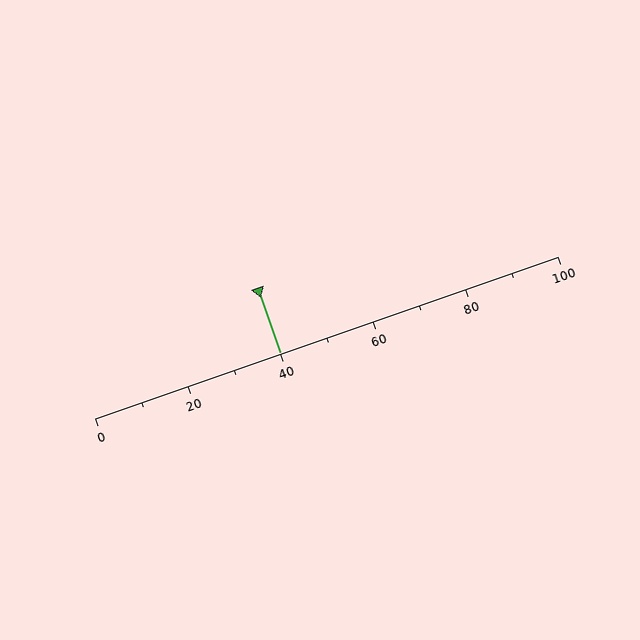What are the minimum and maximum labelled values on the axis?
The axis runs from 0 to 100.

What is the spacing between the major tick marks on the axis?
The major ticks are spaced 20 apart.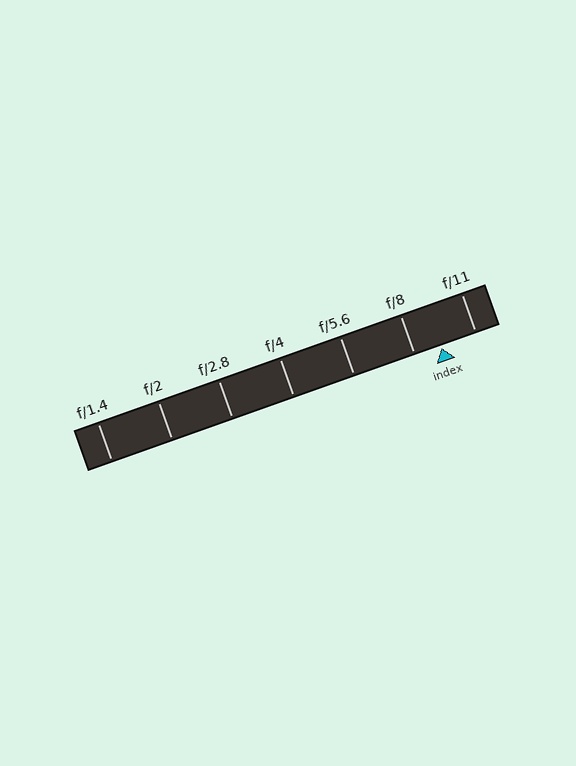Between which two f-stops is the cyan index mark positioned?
The index mark is between f/8 and f/11.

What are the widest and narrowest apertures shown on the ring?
The widest aperture shown is f/1.4 and the narrowest is f/11.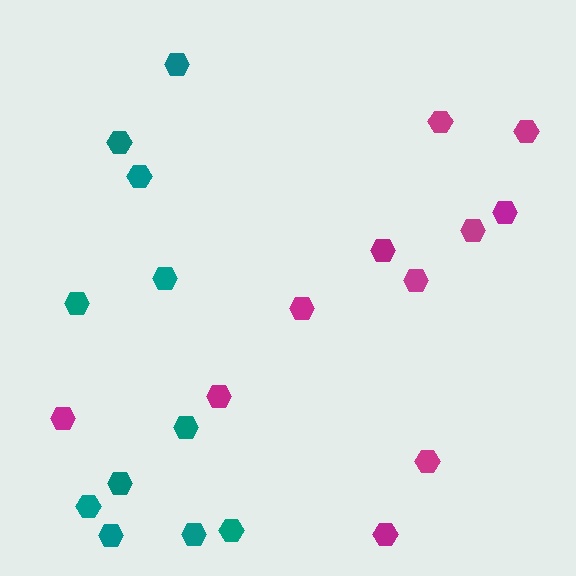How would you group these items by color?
There are 2 groups: one group of teal hexagons (11) and one group of magenta hexagons (11).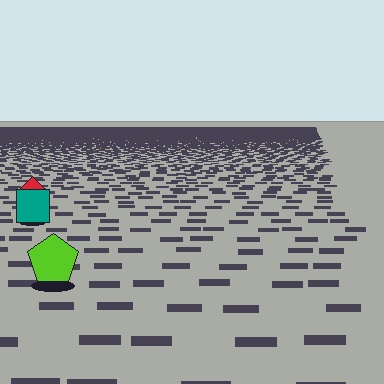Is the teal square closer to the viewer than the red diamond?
Yes. The teal square is closer — you can tell from the texture gradient: the ground texture is coarser near it.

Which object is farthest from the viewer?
The red diamond is farthest from the viewer. It appears smaller and the ground texture around it is denser.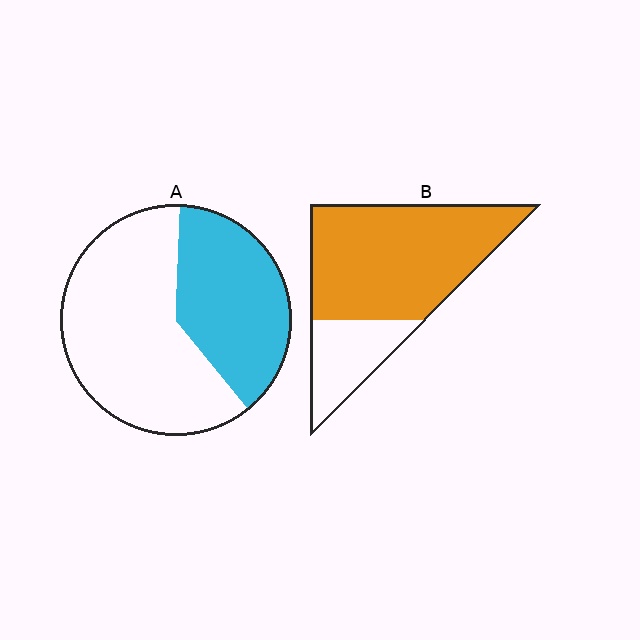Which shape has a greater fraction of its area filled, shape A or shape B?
Shape B.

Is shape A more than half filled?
No.